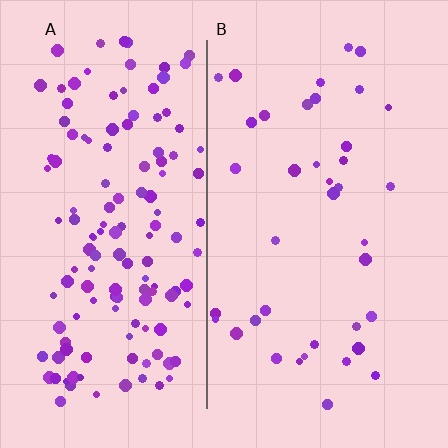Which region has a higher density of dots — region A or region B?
A (the left).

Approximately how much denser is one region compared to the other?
Approximately 3.6× — region A over region B.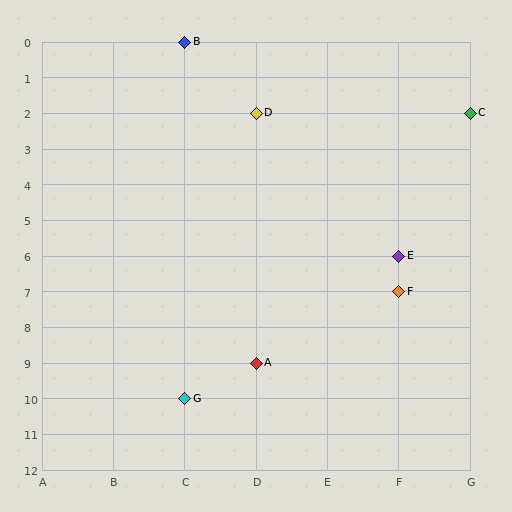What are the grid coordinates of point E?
Point E is at grid coordinates (F, 6).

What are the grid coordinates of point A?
Point A is at grid coordinates (D, 9).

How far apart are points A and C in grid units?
Points A and C are 3 columns and 7 rows apart (about 7.6 grid units diagonally).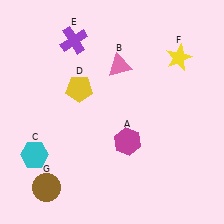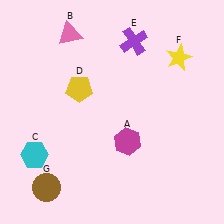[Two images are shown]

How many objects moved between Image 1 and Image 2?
2 objects moved between the two images.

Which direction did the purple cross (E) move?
The purple cross (E) moved right.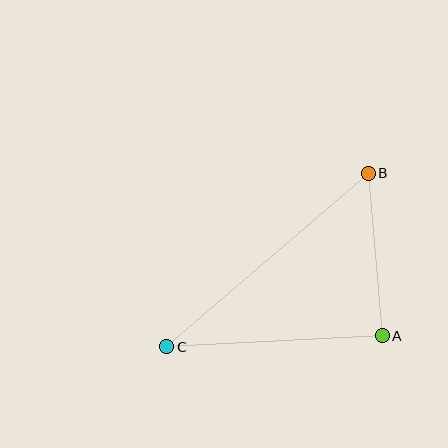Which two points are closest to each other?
Points A and B are closest to each other.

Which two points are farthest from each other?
Points B and C are farthest from each other.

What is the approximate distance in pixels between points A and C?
The distance between A and C is approximately 215 pixels.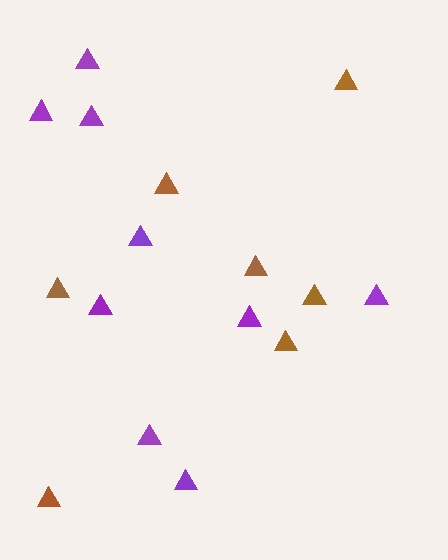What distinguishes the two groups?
There are 2 groups: one group of purple triangles (9) and one group of brown triangles (7).